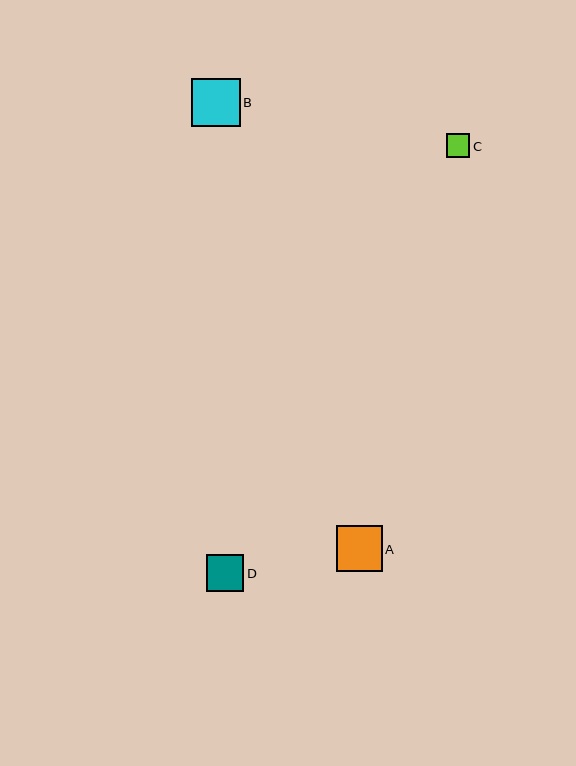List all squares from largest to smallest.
From largest to smallest: B, A, D, C.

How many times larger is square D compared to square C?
Square D is approximately 1.6 times the size of square C.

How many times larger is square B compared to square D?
Square B is approximately 1.3 times the size of square D.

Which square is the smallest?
Square C is the smallest with a size of approximately 23 pixels.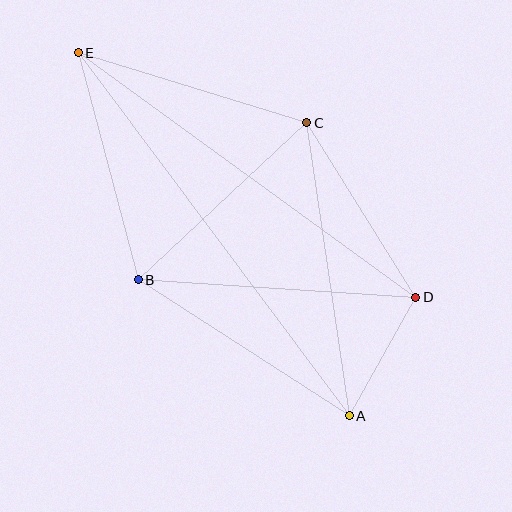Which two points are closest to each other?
Points A and D are closest to each other.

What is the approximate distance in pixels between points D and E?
The distance between D and E is approximately 417 pixels.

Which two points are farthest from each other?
Points A and E are farthest from each other.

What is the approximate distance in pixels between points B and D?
The distance between B and D is approximately 278 pixels.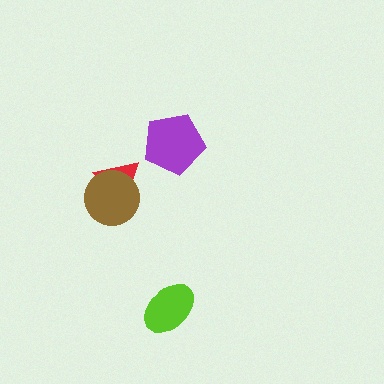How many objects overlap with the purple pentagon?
0 objects overlap with the purple pentagon.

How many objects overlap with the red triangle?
1 object overlaps with the red triangle.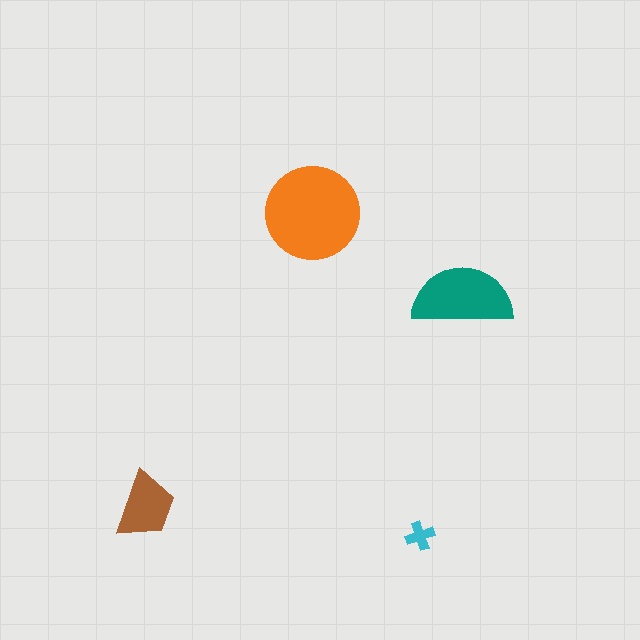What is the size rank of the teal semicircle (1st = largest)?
2nd.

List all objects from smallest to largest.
The cyan cross, the brown trapezoid, the teal semicircle, the orange circle.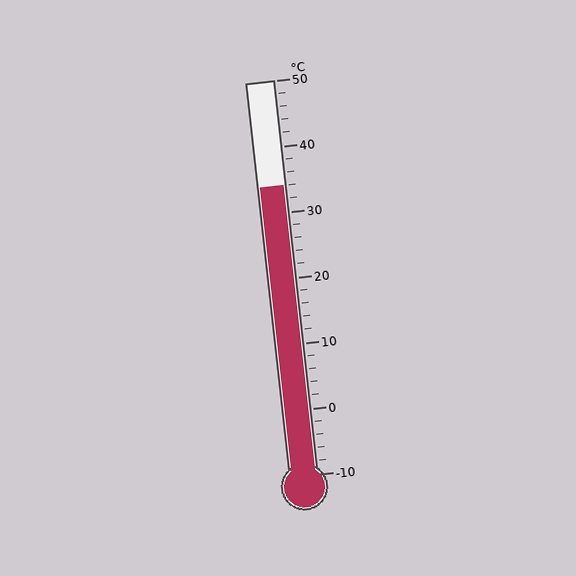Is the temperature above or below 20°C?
The temperature is above 20°C.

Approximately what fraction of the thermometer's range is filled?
The thermometer is filled to approximately 75% of its range.